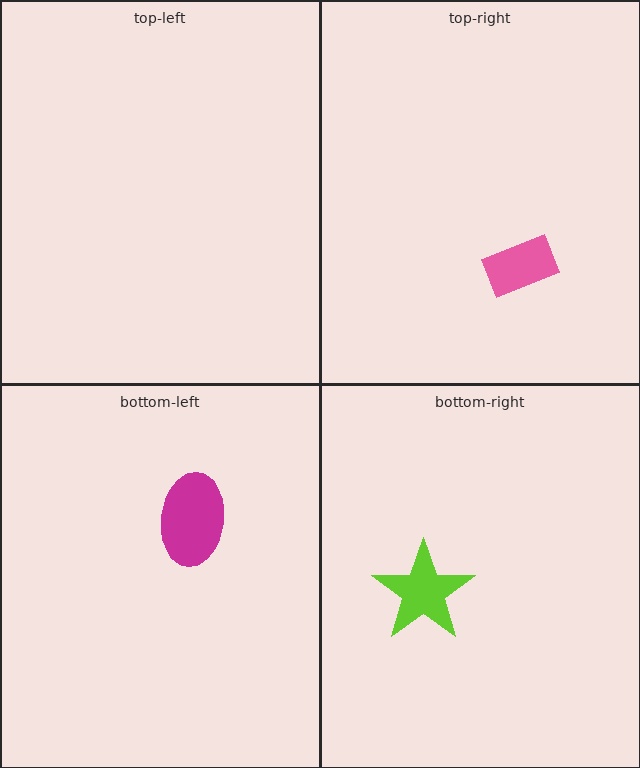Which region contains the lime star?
The bottom-right region.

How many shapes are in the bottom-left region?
1.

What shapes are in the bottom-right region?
The lime star.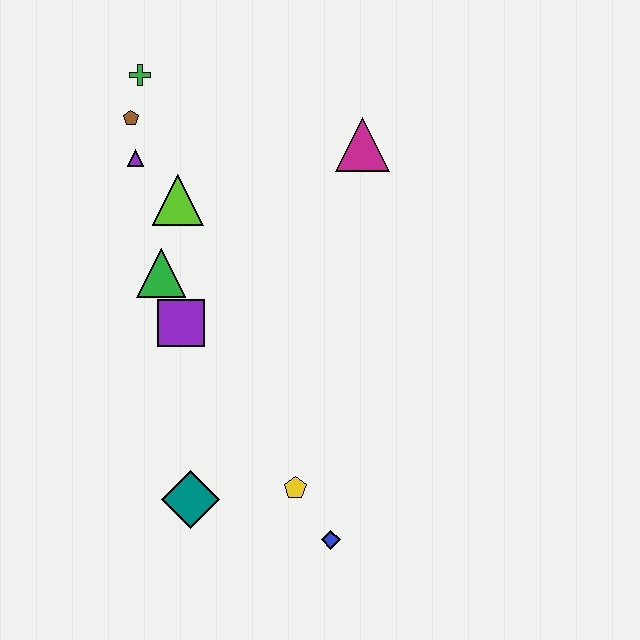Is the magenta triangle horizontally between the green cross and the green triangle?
No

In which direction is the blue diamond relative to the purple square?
The blue diamond is below the purple square.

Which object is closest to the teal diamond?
The yellow pentagon is closest to the teal diamond.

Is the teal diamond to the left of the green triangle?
No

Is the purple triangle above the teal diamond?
Yes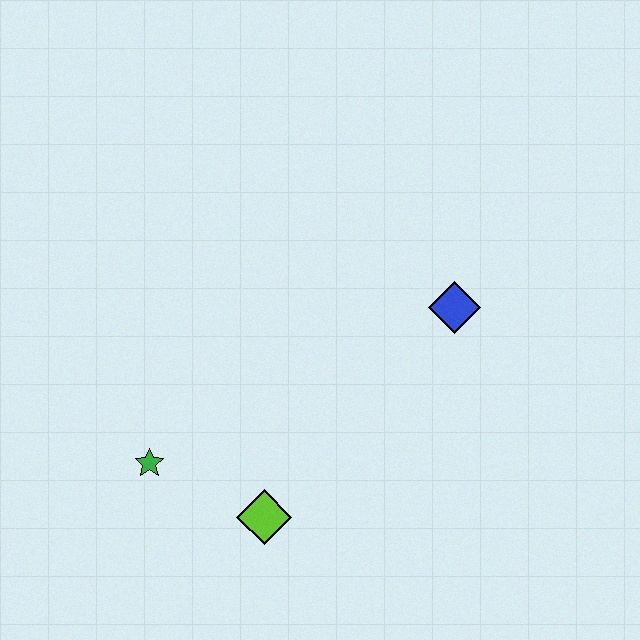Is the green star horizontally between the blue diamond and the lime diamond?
No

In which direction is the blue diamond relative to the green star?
The blue diamond is to the right of the green star.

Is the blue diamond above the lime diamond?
Yes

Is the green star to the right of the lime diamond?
No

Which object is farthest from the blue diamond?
The green star is farthest from the blue diamond.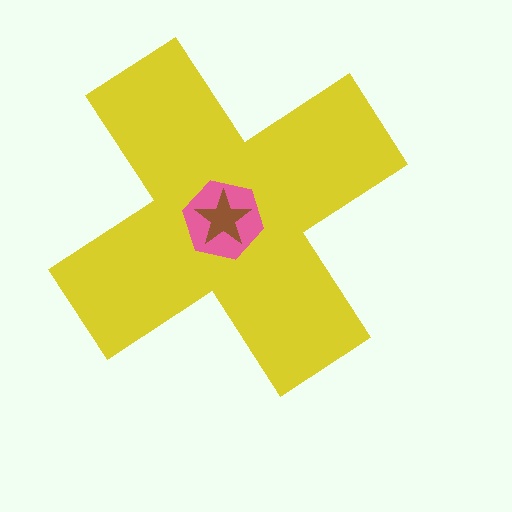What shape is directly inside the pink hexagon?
The brown star.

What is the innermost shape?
The brown star.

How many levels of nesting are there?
3.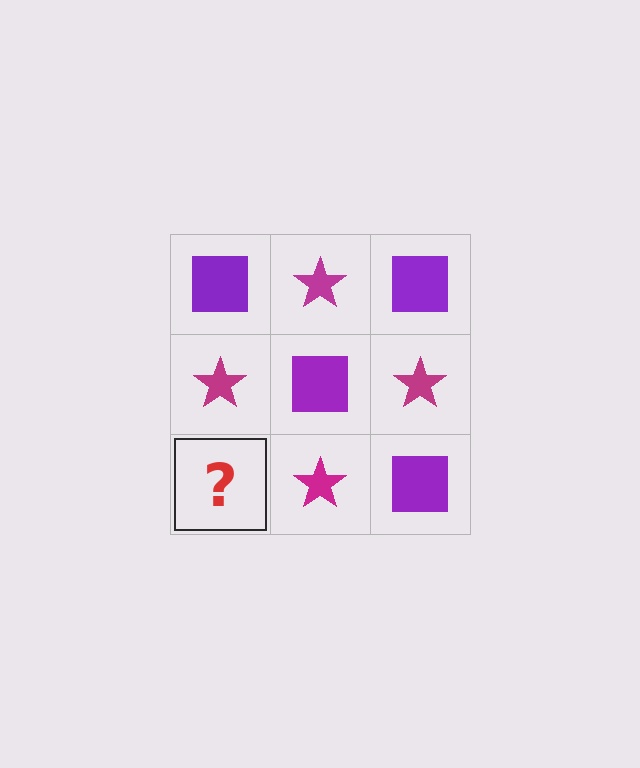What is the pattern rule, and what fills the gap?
The rule is that it alternates purple square and magenta star in a checkerboard pattern. The gap should be filled with a purple square.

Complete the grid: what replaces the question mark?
The question mark should be replaced with a purple square.